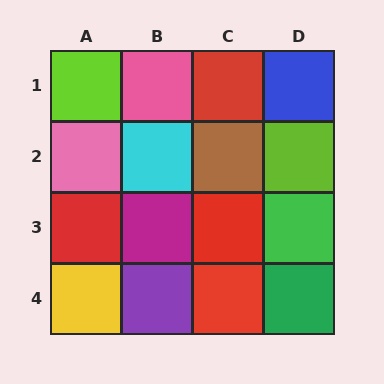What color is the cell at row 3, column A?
Red.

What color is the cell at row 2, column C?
Brown.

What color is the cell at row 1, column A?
Lime.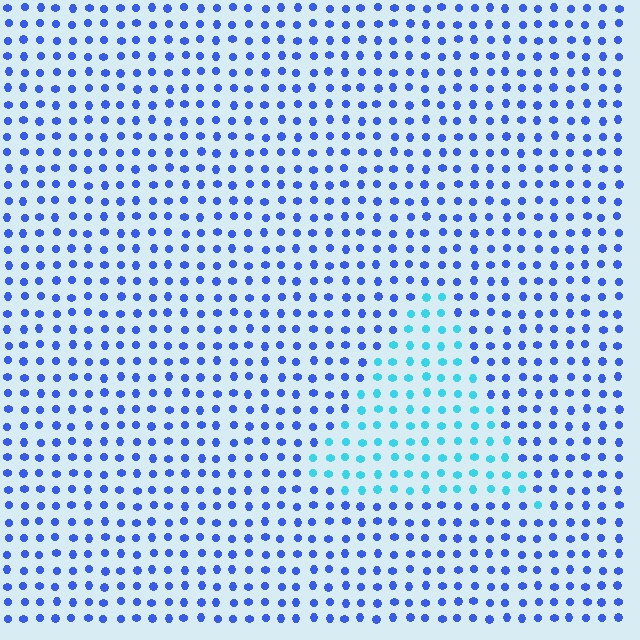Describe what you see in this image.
The image is filled with small blue elements in a uniform arrangement. A triangle-shaped region is visible where the elements are tinted to a slightly different hue, forming a subtle color boundary.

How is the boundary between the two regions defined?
The boundary is defined purely by a slight shift in hue (about 41 degrees). Spacing, size, and orientation are identical on both sides.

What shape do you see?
I see a triangle.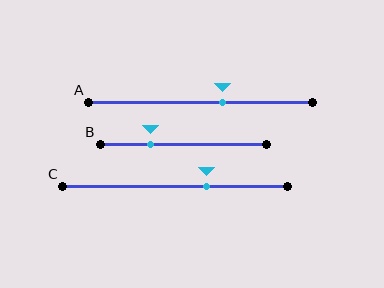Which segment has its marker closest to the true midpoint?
Segment A has its marker closest to the true midpoint.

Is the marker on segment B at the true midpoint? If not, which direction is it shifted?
No, the marker on segment B is shifted to the left by about 20% of the segment length.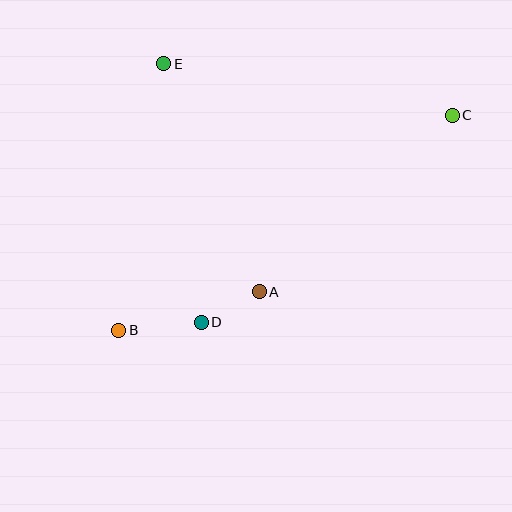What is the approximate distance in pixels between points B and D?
The distance between B and D is approximately 83 pixels.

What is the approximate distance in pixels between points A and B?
The distance between A and B is approximately 146 pixels.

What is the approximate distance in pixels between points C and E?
The distance between C and E is approximately 293 pixels.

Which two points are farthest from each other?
Points B and C are farthest from each other.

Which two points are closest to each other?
Points A and D are closest to each other.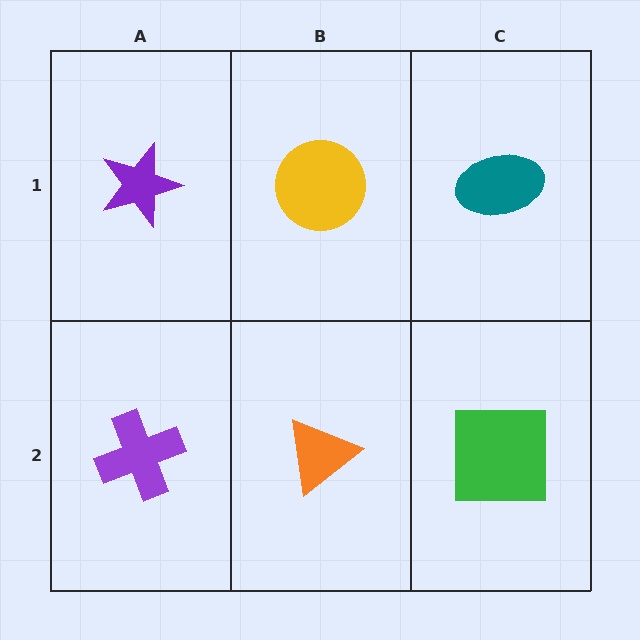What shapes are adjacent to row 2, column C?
A teal ellipse (row 1, column C), an orange triangle (row 2, column B).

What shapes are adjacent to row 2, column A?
A purple star (row 1, column A), an orange triangle (row 2, column B).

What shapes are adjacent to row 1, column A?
A purple cross (row 2, column A), a yellow circle (row 1, column B).